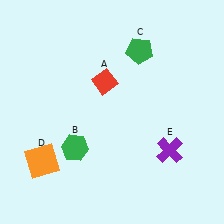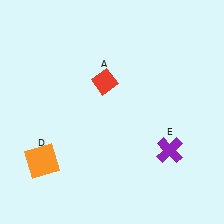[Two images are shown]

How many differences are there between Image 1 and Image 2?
There are 2 differences between the two images.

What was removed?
The green hexagon (B), the green pentagon (C) were removed in Image 2.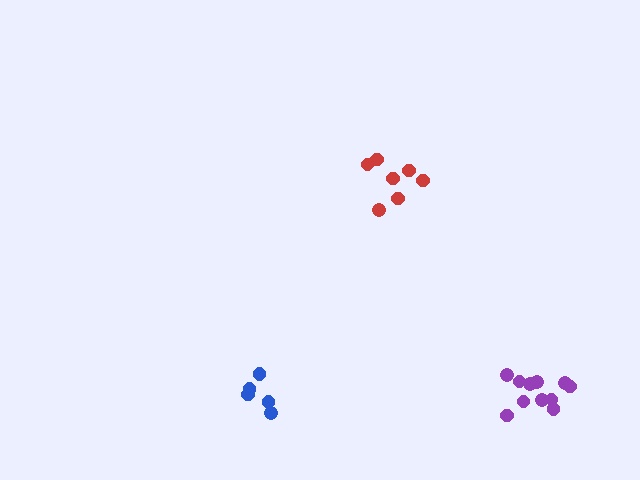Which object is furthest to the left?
The blue cluster is leftmost.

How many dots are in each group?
Group 1: 5 dots, Group 2: 7 dots, Group 3: 11 dots (23 total).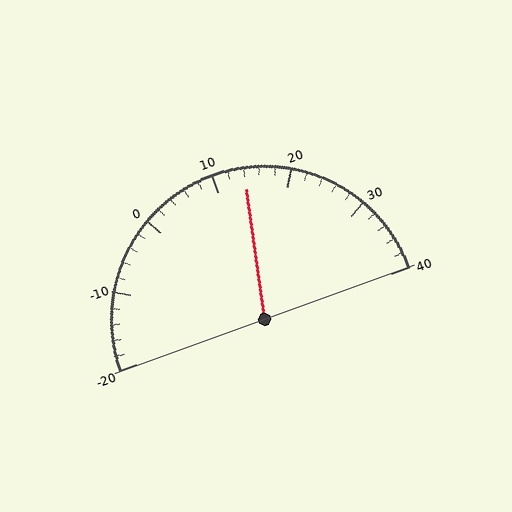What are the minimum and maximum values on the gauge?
The gauge ranges from -20 to 40.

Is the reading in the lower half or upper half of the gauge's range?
The reading is in the upper half of the range (-20 to 40).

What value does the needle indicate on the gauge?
The needle indicates approximately 14.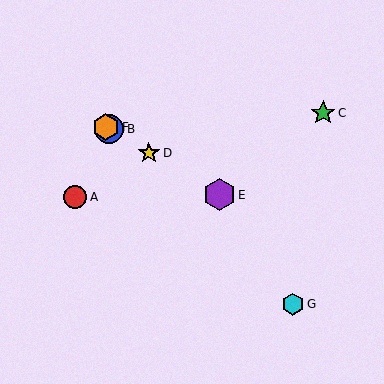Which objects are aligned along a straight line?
Objects B, D, E, F are aligned along a straight line.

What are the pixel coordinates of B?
Object B is at (109, 129).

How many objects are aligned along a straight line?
4 objects (B, D, E, F) are aligned along a straight line.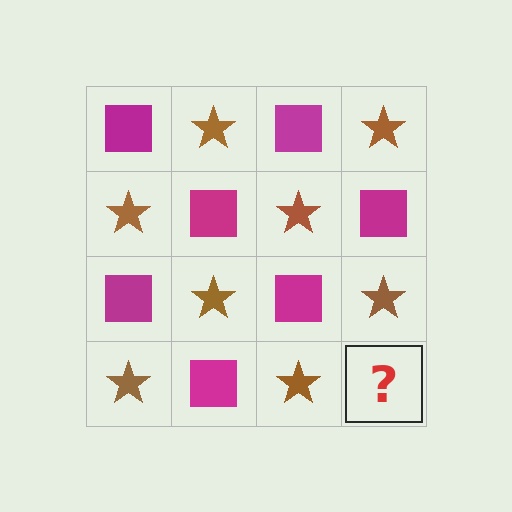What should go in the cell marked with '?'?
The missing cell should contain a magenta square.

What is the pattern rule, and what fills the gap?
The rule is that it alternates magenta square and brown star in a checkerboard pattern. The gap should be filled with a magenta square.